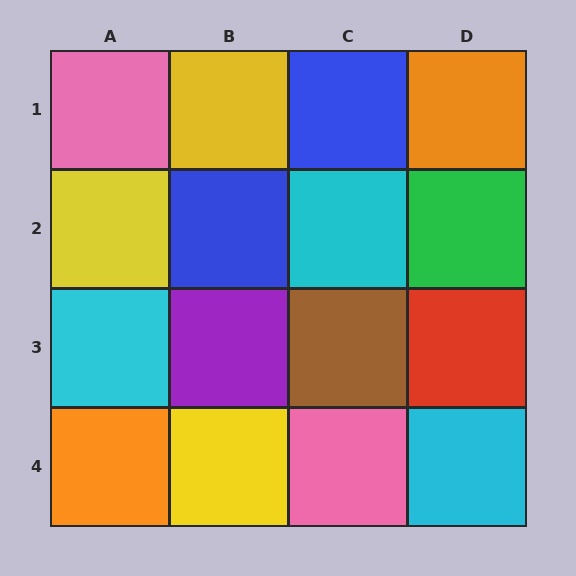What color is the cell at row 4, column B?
Yellow.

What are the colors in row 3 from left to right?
Cyan, purple, brown, red.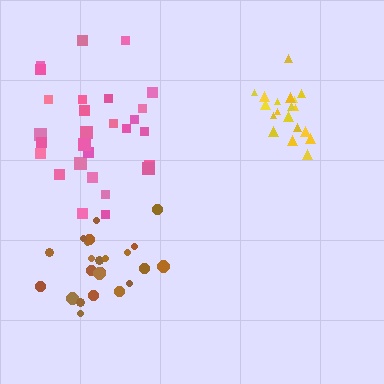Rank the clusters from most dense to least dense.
yellow, brown, pink.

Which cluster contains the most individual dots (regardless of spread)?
Pink (28).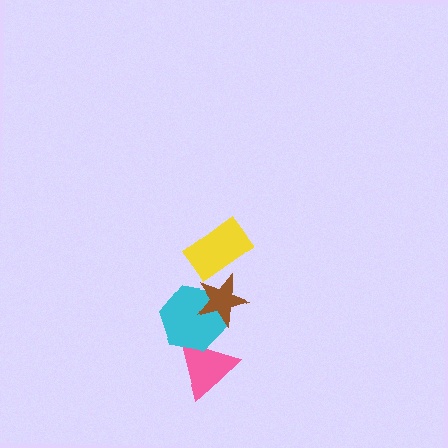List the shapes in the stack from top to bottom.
From top to bottom: the yellow rectangle, the brown star, the cyan hexagon, the pink triangle.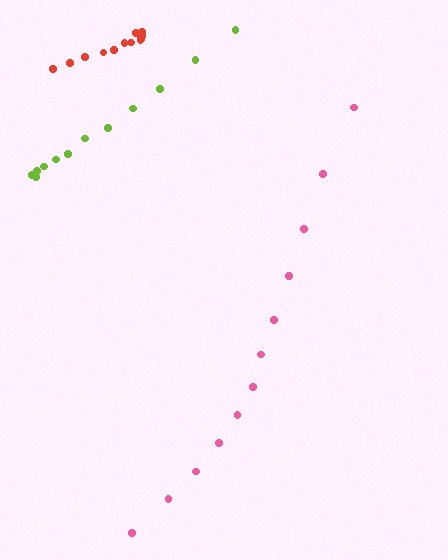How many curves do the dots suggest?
There are 3 distinct paths.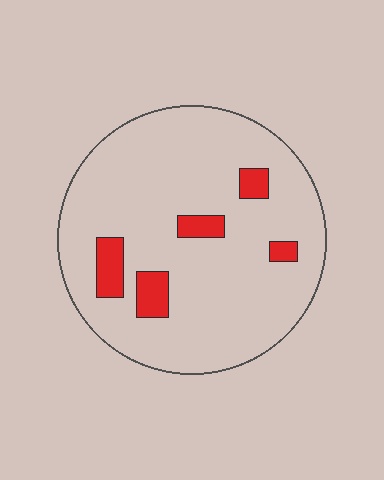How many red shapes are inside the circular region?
5.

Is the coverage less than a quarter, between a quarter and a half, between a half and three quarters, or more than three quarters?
Less than a quarter.